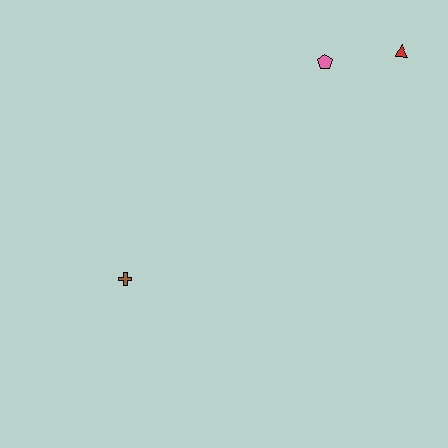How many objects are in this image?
There are 3 objects.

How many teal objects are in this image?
There are no teal objects.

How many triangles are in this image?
There is 1 triangle.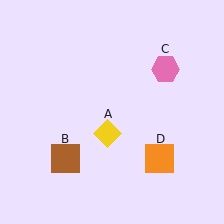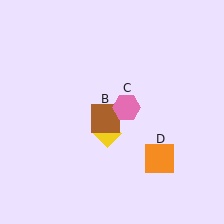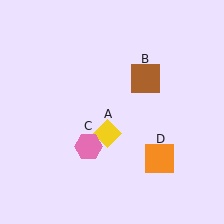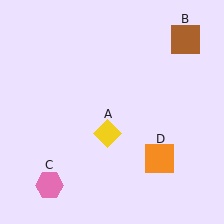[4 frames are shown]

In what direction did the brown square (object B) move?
The brown square (object B) moved up and to the right.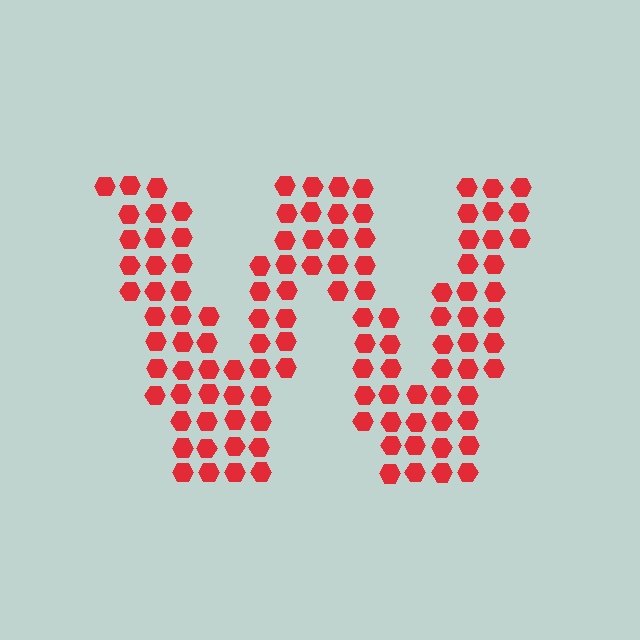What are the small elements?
The small elements are hexagons.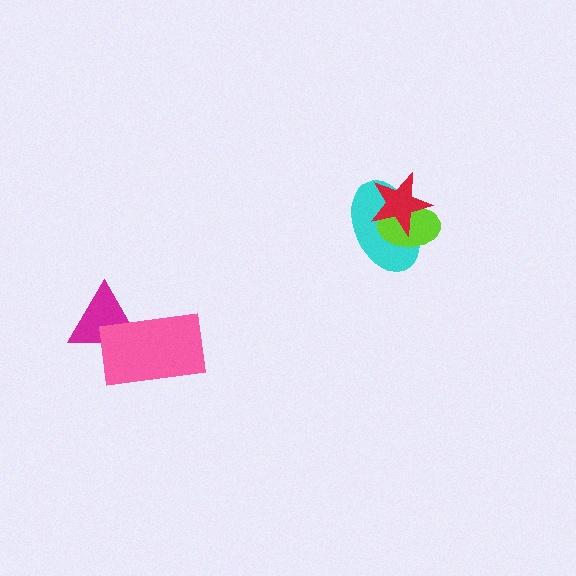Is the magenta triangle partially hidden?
Yes, it is partially covered by another shape.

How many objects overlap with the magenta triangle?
1 object overlaps with the magenta triangle.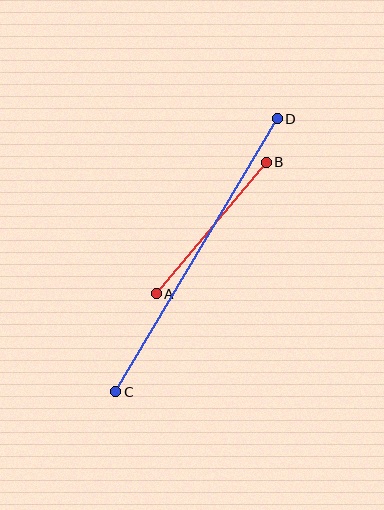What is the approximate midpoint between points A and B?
The midpoint is at approximately (211, 228) pixels.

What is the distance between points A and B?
The distance is approximately 172 pixels.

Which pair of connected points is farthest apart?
Points C and D are farthest apart.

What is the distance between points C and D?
The distance is approximately 317 pixels.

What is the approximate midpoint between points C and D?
The midpoint is at approximately (197, 255) pixels.